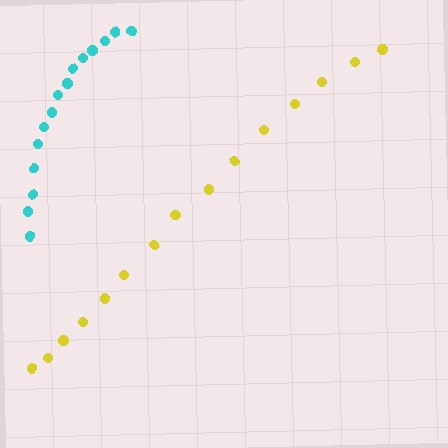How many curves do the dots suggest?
There are 2 distinct paths.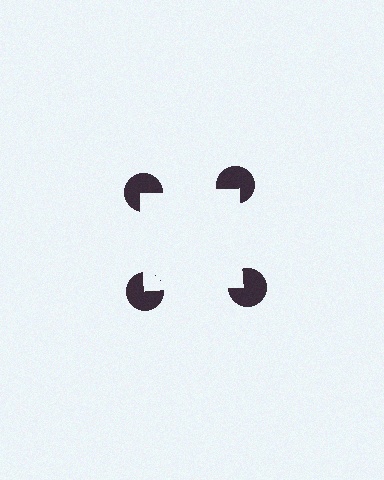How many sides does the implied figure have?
4 sides.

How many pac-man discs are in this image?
There are 4 — one at each vertex of the illusory square.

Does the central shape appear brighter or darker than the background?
It typically appears slightly brighter than the background, even though no actual brightness change is drawn.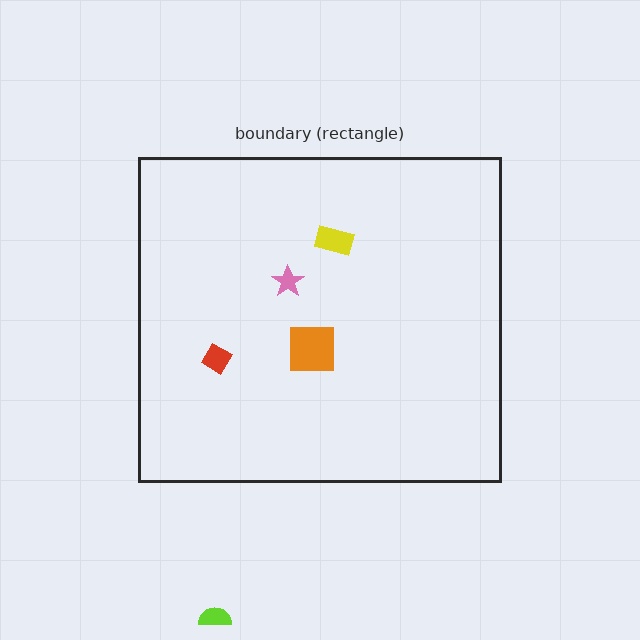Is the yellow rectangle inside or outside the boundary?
Inside.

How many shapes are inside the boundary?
4 inside, 1 outside.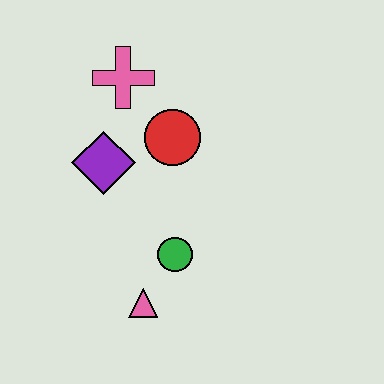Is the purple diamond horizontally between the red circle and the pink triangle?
No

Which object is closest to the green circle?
The pink triangle is closest to the green circle.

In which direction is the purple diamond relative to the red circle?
The purple diamond is to the left of the red circle.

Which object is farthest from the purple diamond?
The pink triangle is farthest from the purple diamond.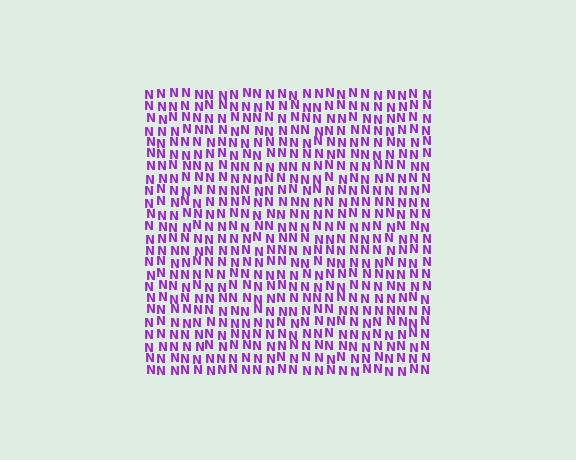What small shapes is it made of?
It is made of small letter N's.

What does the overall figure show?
The overall figure shows a square.